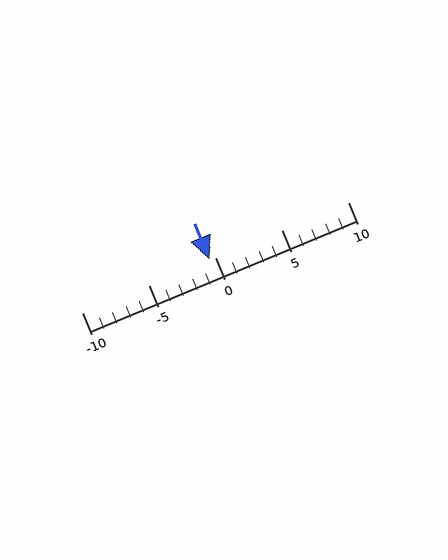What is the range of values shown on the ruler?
The ruler shows values from -10 to 10.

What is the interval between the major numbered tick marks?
The major tick marks are spaced 5 units apart.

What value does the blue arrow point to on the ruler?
The blue arrow points to approximately 0.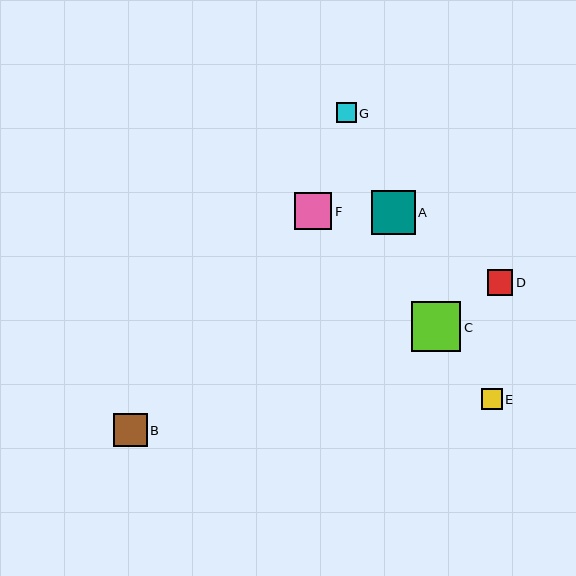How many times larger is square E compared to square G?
Square E is approximately 1.1 times the size of square G.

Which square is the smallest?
Square G is the smallest with a size of approximately 19 pixels.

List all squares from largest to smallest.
From largest to smallest: C, A, F, B, D, E, G.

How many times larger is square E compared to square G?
Square E is approximately 1.1 times the size of square G.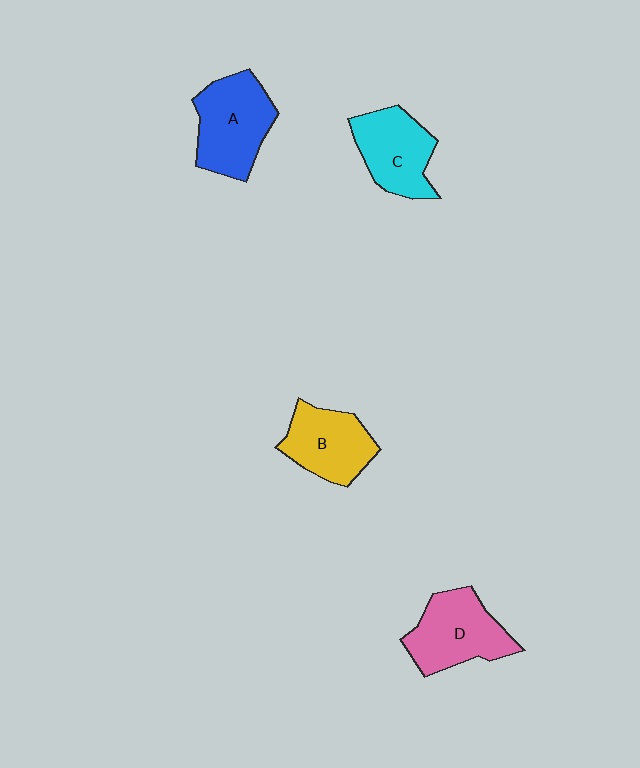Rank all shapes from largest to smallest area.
From largest to smallest: A (blue), D (pink), C (cyan), B (yellow).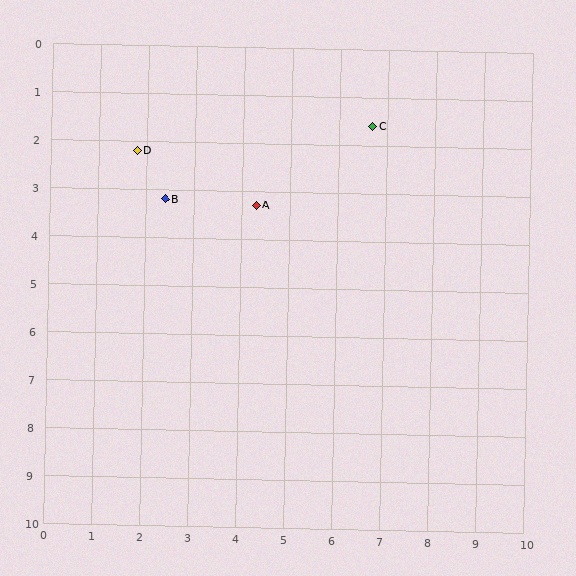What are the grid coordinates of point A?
Point A is at approximately (4.3, 3.3).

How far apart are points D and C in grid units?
Points D and C are about 4.9 grid units apart.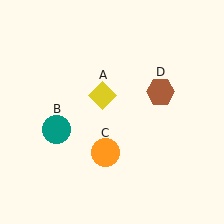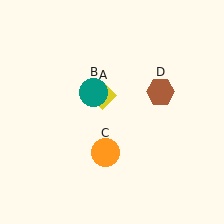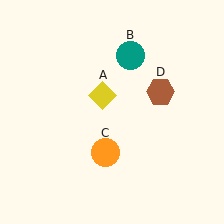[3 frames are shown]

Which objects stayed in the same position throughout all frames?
Yellow diamond (object A) and orange circle (object C) and brown hexagon (object D) remained stationary.